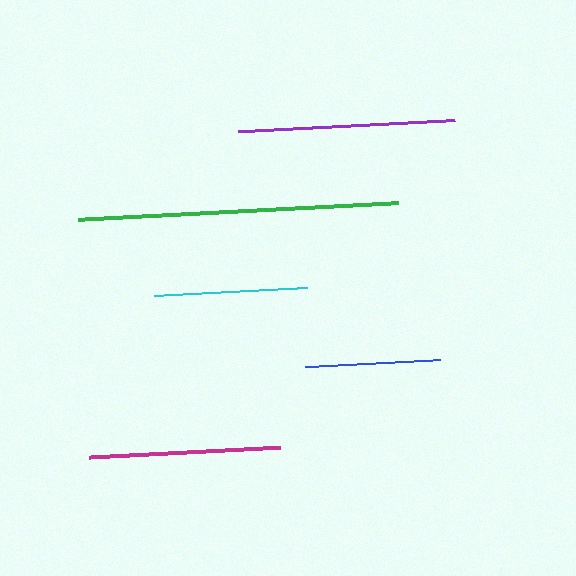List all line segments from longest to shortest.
From longest to shortest: green, purple, magenta, cyan, blue.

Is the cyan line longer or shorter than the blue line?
The cyan line is longer than the blue line.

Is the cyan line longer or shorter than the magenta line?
The magenta line is longer than the cyan line.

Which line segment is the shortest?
The blue line is the shortest at approximately 135 pixels.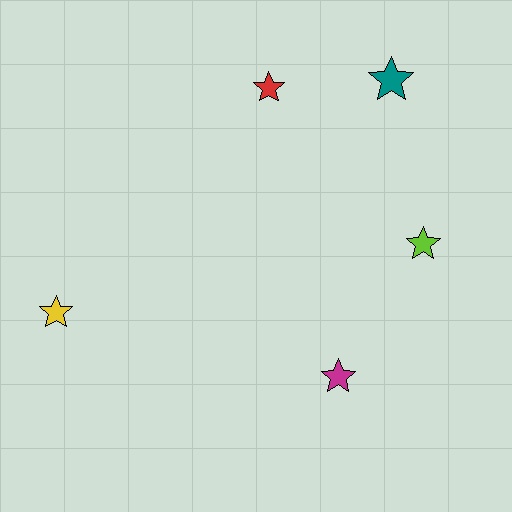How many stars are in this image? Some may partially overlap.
There are 5 stars.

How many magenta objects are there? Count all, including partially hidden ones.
There is 1 magenta object.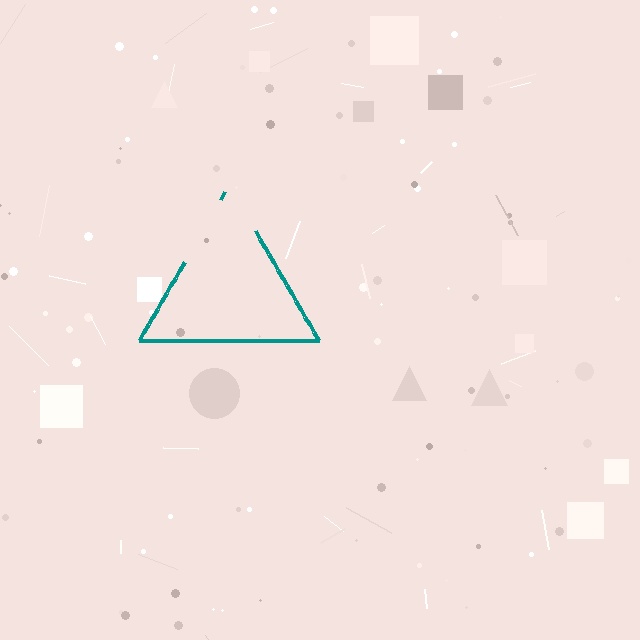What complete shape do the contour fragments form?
The contour fragments form a triangle.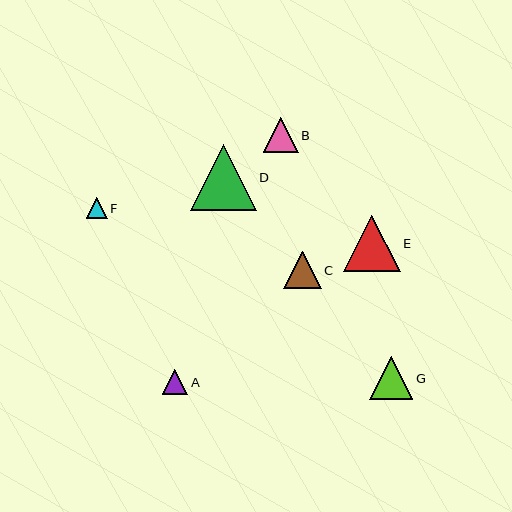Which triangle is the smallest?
Triangle F is the smallest with a size of approximately 21 pixels.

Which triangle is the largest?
Triangle D is the largest with a size of approximately 66 pixels.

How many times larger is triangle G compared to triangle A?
Triangle G is approximately 1.7 times the size of triangle A.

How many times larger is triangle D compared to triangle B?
Triangle D is approximately 1.9 times the size of triangle B.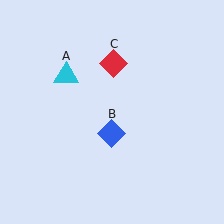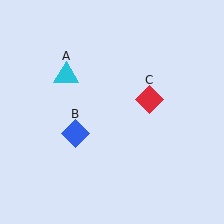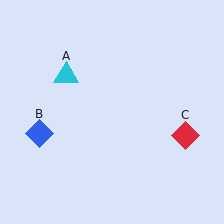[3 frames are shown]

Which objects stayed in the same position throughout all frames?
Cyan triangle (object A) remained stationary.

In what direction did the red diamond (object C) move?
The red diamond (object C) moved down and to the right.